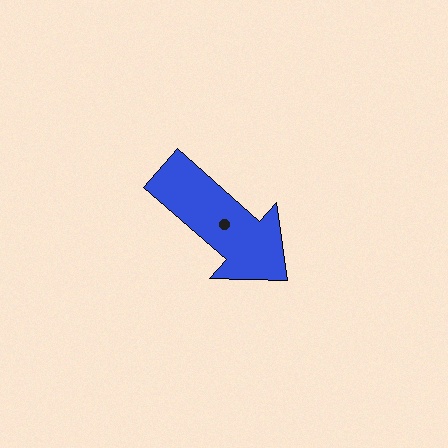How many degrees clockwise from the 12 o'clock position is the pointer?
Approximately 131 degrees.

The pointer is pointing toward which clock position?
Roughly 4 o'clock.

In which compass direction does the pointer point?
Southeast.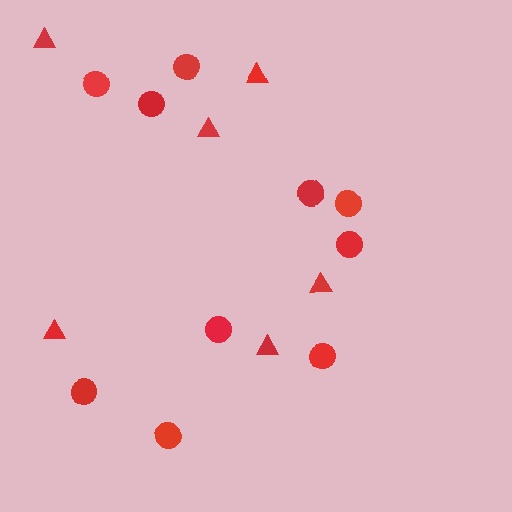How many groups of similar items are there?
There are 2 groups: one group of circles (10) and one group of triangles (6).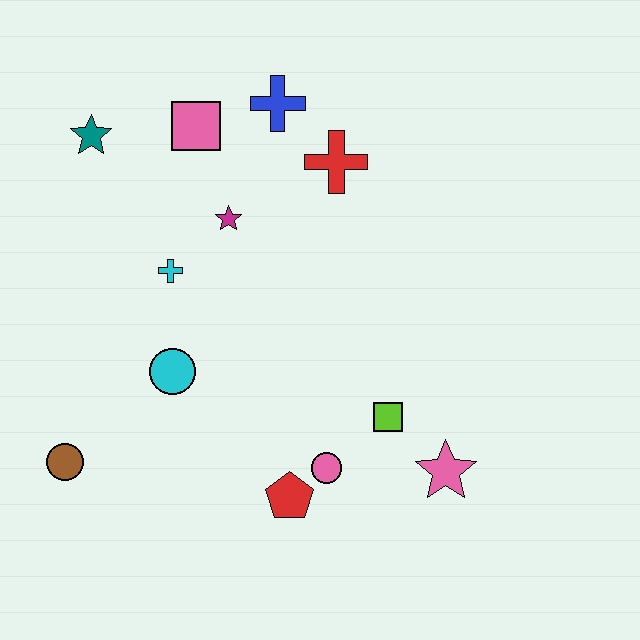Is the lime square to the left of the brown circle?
No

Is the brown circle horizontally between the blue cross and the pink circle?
No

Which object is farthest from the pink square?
The pink star is farthest from the pink square.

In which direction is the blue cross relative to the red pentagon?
The blue cross is above the red pentagon.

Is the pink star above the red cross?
No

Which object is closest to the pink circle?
The red pentagon is closest to the pink circle.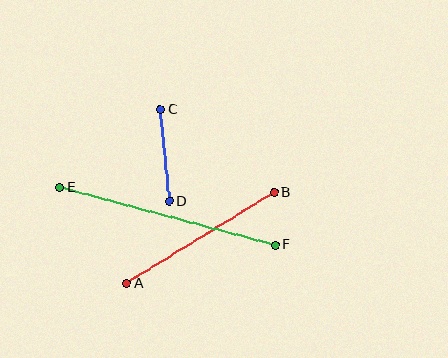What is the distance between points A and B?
The distance is approximately 173 pixels.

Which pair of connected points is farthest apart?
Points E and F are farthest apart.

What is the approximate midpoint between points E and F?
The midpoint is at approximately (168, 216) pixels.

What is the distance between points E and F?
The distance is approximately 223 pixels.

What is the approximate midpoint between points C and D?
The midpoint is at approximately (165, 155) pixels.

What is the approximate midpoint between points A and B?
The midpoint is at approximately (200, 238) pixels.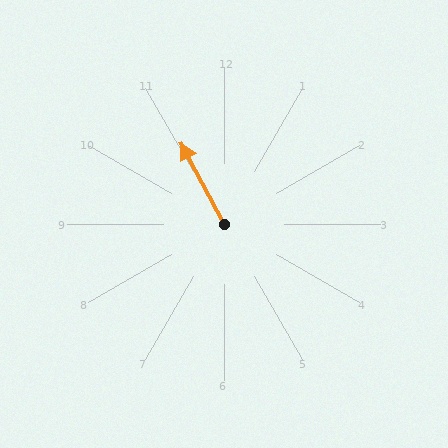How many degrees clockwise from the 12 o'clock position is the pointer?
Approximately 332 degrees.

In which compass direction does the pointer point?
Northwest.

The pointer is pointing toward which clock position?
Roughly 11 o'clock.